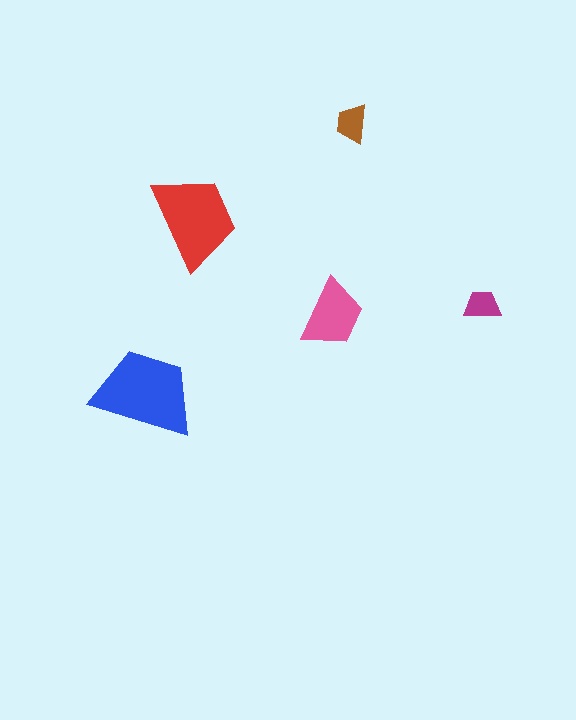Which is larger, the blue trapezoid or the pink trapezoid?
The blue one.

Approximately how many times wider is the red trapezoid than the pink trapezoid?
About 1.5 times wider.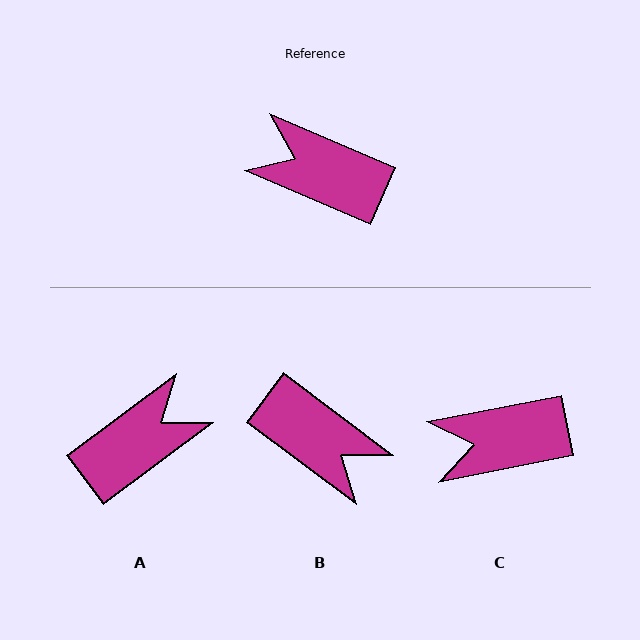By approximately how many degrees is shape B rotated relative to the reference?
Approximately 166 degrees counter-clockwise.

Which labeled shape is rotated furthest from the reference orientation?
B, about 166 degrees away.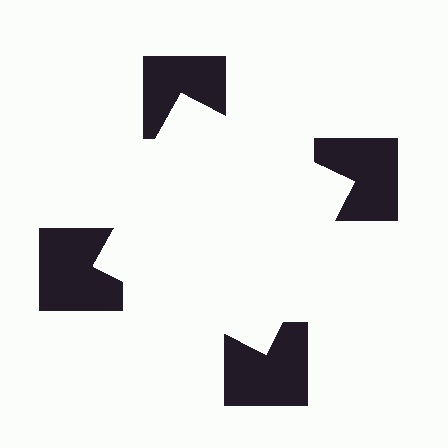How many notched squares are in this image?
There are 4 — one at each vertex of the illusory square.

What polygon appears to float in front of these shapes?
An illusory square — its edges are inferred from the aligned wedge cuts in the notched squares, not physically drawn.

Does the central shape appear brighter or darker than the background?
It typically appears slightly brighter than the background, even though no actual brightness change is drawn.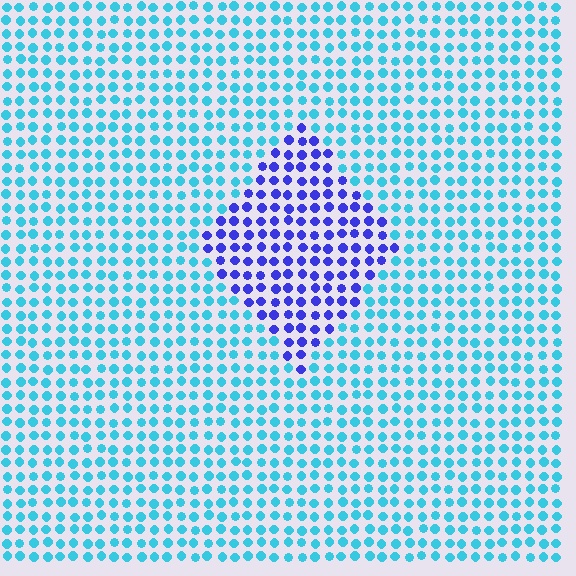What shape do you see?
I see a diamond.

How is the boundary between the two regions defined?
The boundary is defined purely by a slight shift in hue (about 53 degrees). Spacing, size, and orientation are identical on both sides.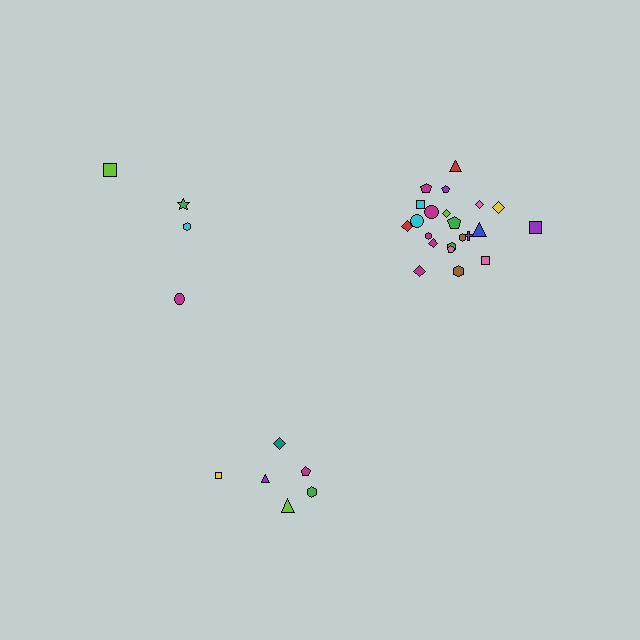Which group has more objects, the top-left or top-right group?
The top-right group.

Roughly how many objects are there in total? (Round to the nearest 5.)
Roughly 30 objects in total.